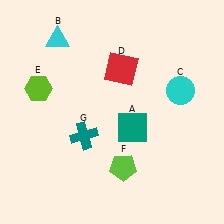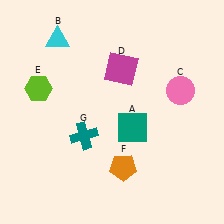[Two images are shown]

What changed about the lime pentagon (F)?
In Image 1, F is lime. In Image 2, it changed to orange.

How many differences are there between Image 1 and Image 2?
There are 3 differences between the two images.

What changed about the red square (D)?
In Image 1, D is red. In Image 2, it changed to magenta.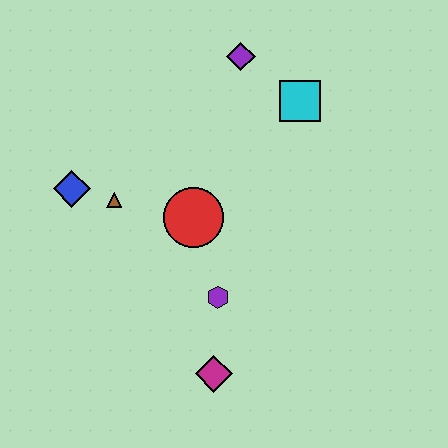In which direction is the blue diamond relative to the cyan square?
The blue diamond is to the left of the cyan square.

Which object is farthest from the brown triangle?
The cyan square is farthest from the brown triangle.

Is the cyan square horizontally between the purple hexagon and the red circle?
No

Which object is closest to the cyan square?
The purple diamond is closest to the cyan square.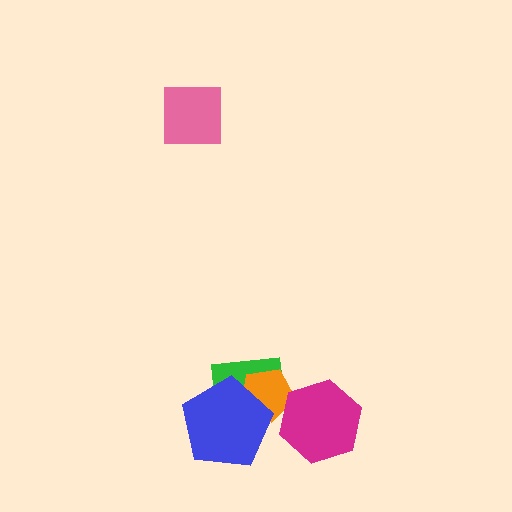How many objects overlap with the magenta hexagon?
1 object overlaps with the magenta hexagon.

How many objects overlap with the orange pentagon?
3 objects overlap with the orange pentagon.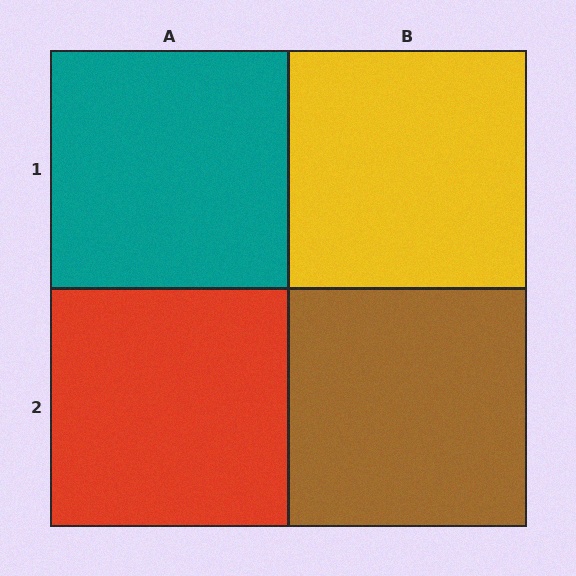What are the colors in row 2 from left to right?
Red, brown.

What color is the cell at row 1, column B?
Yellow.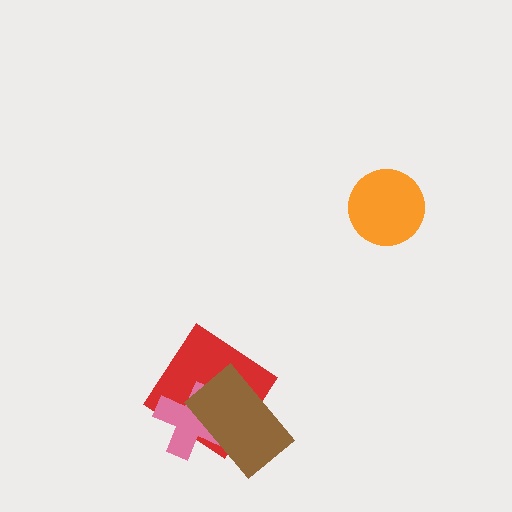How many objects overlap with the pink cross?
2 objects overlap with the pink cross.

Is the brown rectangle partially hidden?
No, no other shape covers it.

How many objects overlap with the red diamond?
2 objects overlap with the red diamond.